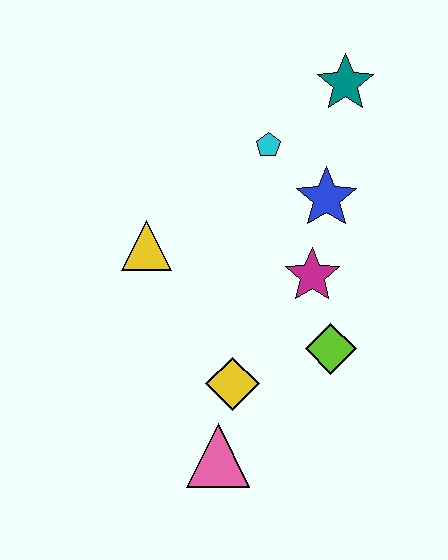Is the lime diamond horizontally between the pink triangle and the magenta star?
No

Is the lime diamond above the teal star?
No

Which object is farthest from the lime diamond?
The teal star is farthest from the lime diamond.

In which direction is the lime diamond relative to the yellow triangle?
The lime diamond is to the right of the yellow triangle.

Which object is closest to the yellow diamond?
The pink triangle is closest to the yellow diamond.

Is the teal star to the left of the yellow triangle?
No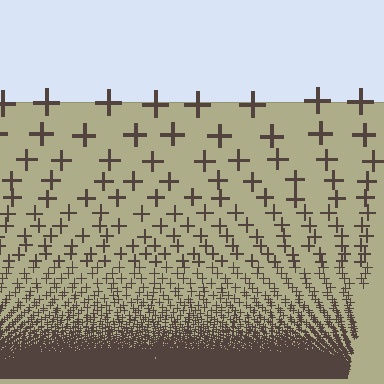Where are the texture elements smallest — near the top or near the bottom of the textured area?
Near the bottom.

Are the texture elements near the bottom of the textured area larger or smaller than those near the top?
Smaller. The gradient is inverted — elements near the bottom are smaller and denser.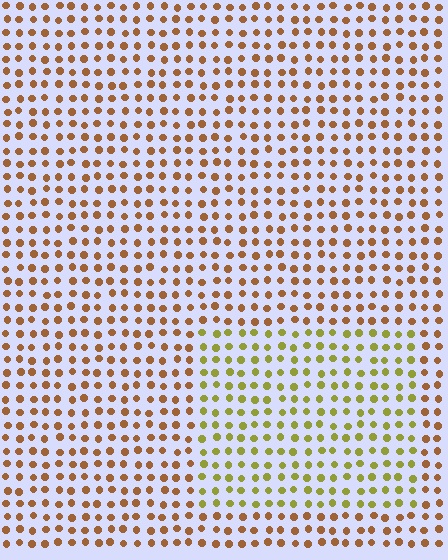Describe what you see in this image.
The image is filled with small brown elements in a uniform arrangement. A rectangle-shaped region is visible where the elements are tinted to a slightly different hue, forming a subtle color boundary.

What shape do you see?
I see a rectangle.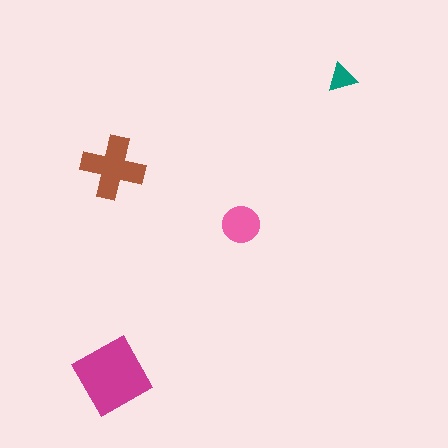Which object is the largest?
The magenta diamond.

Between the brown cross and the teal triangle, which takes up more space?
The brown cross.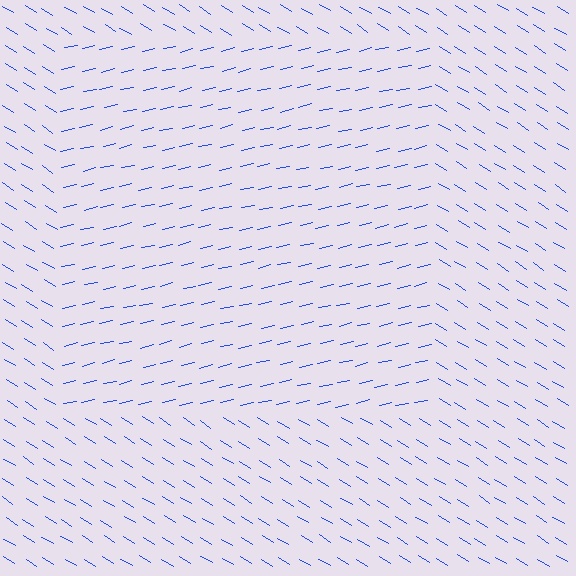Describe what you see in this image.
The image is filled with small blue line segments. A rectangle region in the image has lines oriented differently from the surrounding lines, creating a visible texture boundary.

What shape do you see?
I see a rectangle.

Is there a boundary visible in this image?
Yes, there is a texture boundary formed by a change in line orientation.